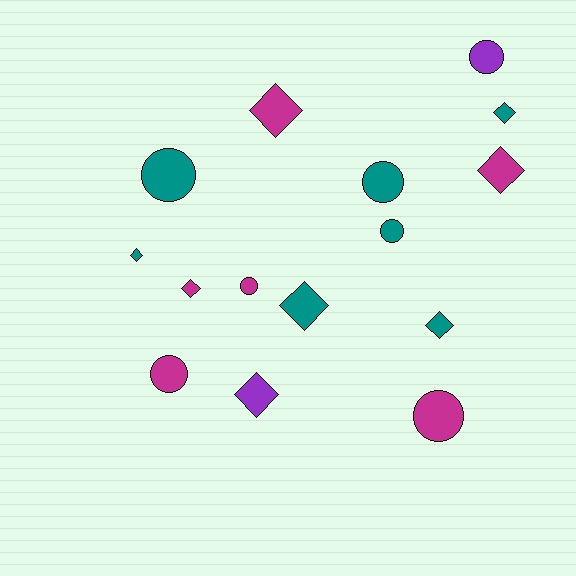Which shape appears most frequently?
Diamond, with 8 objects.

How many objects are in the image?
There are 15 objects.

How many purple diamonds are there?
There is 1 purple diamond.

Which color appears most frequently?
Teal, with 7 objects.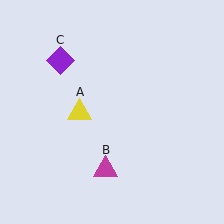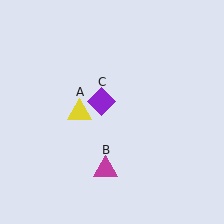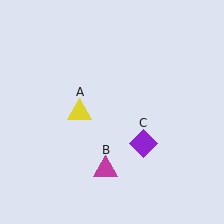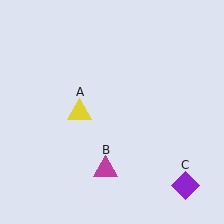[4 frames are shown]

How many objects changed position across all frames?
1 object changed position: purple diamond (object C).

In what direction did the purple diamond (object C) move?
The purple diamond (object C) moved down and to the right.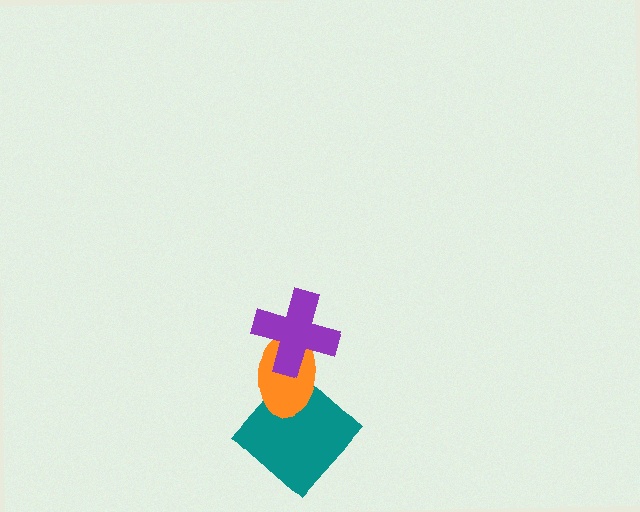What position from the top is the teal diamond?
The teal diamond is 3rd from the top.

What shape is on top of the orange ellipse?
The purple cross is on top of the orange ellipse.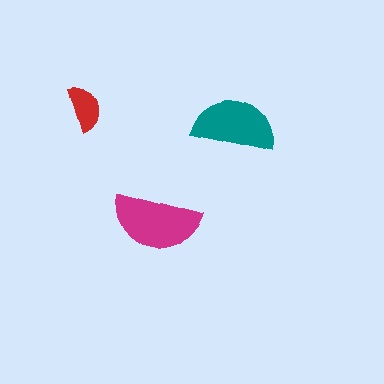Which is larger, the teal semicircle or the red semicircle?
The teal one.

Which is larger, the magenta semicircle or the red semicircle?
The magenta one.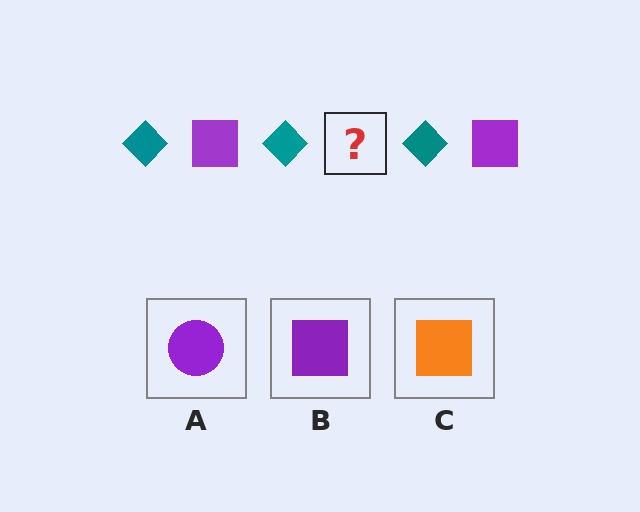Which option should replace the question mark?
Option B.